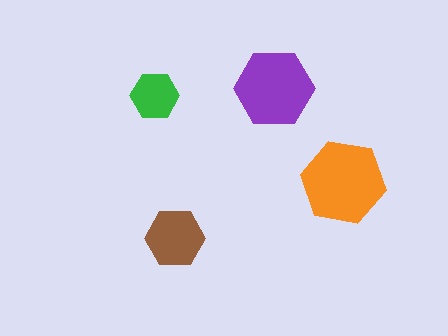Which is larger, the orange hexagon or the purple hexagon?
The orange one.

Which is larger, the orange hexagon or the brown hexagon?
The orange one.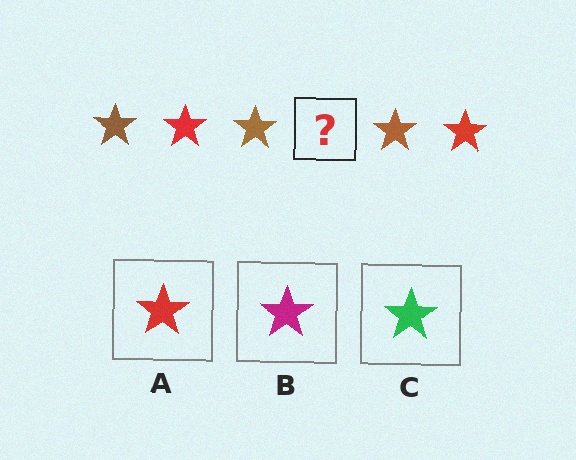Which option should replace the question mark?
Option A.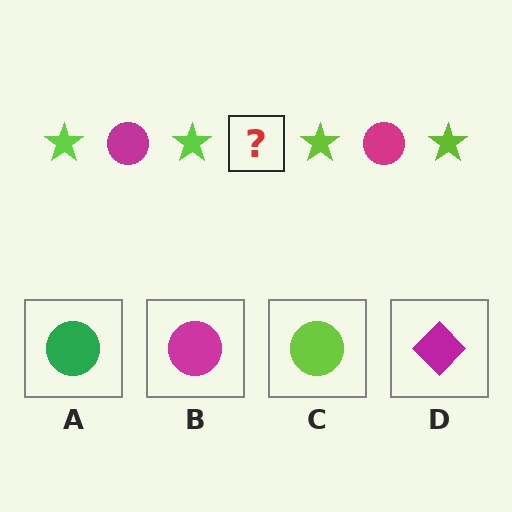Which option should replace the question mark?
Option B.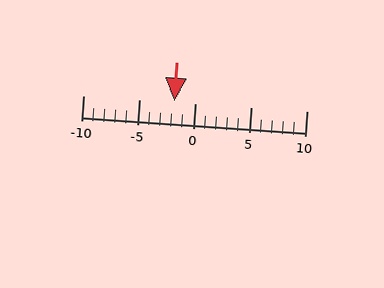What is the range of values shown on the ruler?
The ruler shows values from -10 to 10.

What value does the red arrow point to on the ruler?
The red arrow points to approximately -2.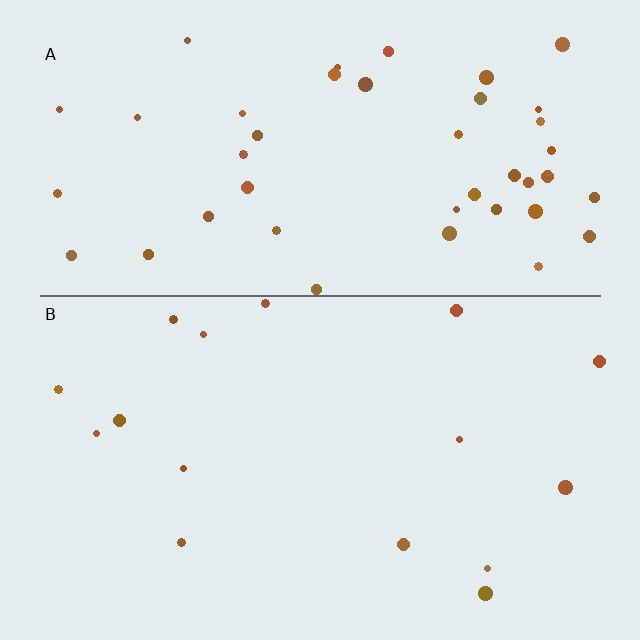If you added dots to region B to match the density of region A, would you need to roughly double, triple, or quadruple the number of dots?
Approximately triple.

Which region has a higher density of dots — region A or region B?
A (the top).